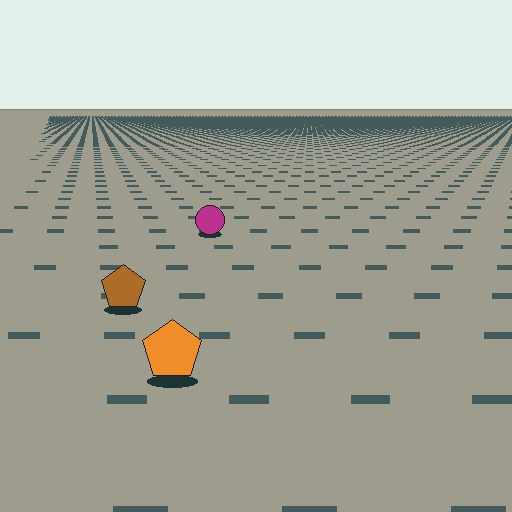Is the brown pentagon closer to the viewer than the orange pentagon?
No. The orange pentagon is closer — you can tell from the texture gradient: the ground texture is coarser near it.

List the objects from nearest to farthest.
From nearest to farthest: the orange pentagon, the brown pentagon, the magenta circle.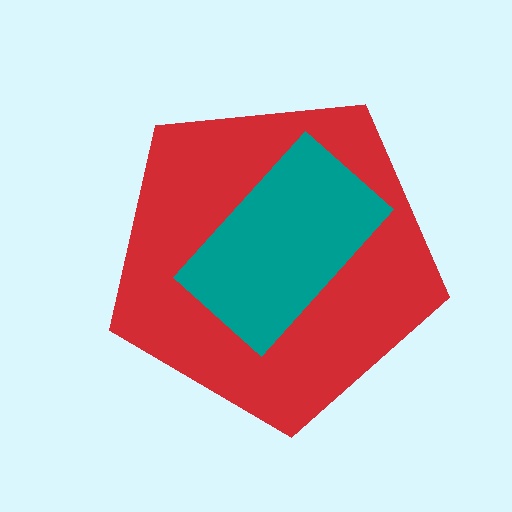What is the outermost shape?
The red pentagon.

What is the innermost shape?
The teal rectangle.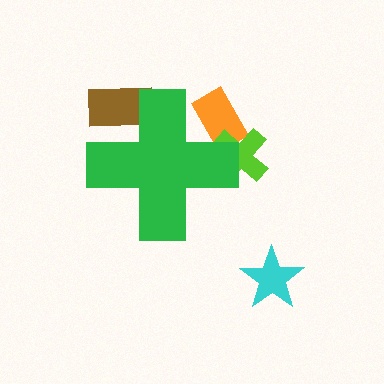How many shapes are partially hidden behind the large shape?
3 shapes are partially hidden.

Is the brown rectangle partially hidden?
Yes, the brown rectangle is partially hidden behind the green cross.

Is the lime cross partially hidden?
Yes, the lime cross is partially hidden behind the green cross.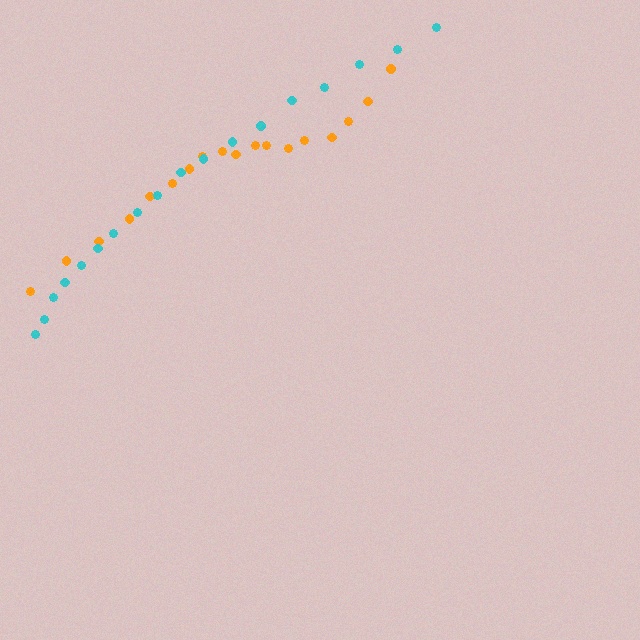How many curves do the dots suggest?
There are 2 distinct paths.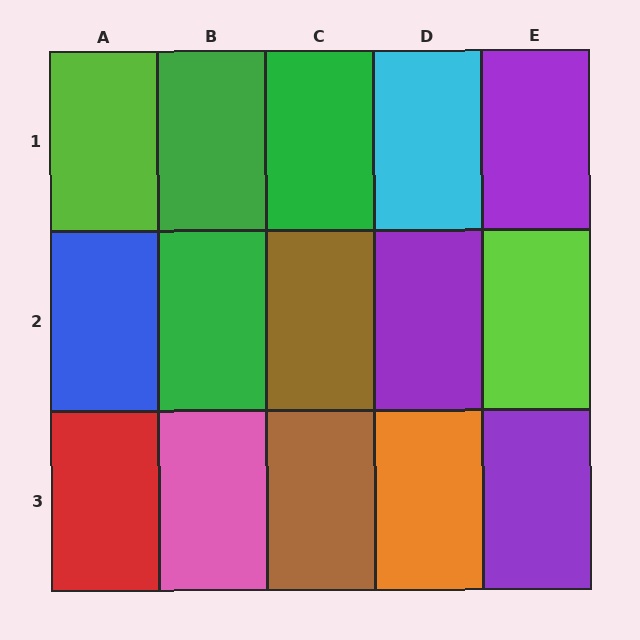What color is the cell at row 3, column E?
Purple.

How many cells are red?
1 cell is red.